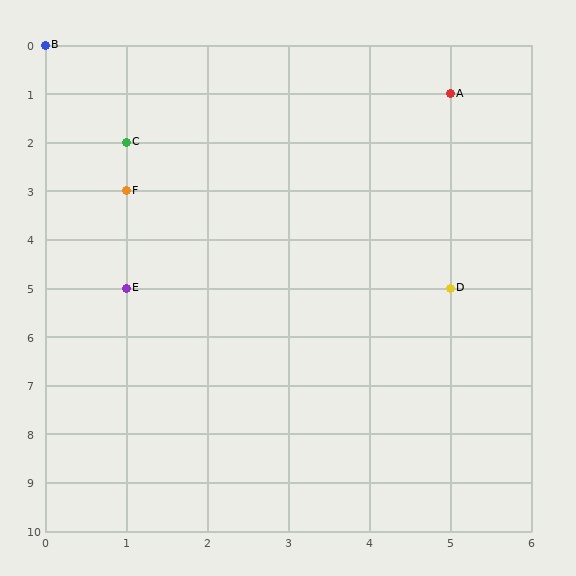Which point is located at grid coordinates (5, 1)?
Point A is at (5, 1).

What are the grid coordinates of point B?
Point B is at grid coordinates (0, 0).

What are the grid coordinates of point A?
Point A is at grid coordinates (5, 1).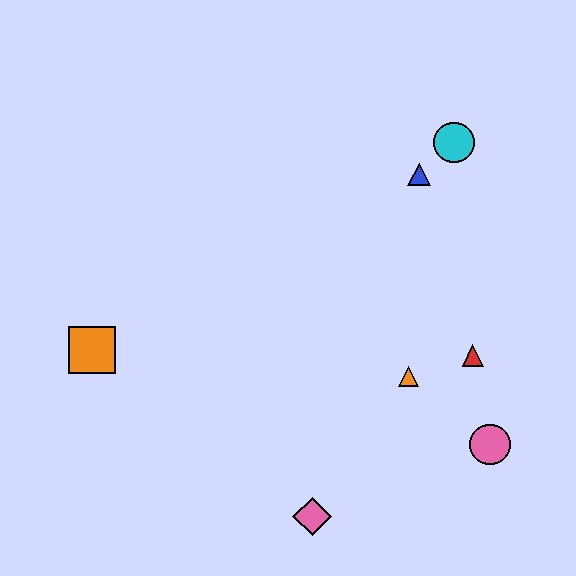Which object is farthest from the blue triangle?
The orange square is farthest from the blue triangle.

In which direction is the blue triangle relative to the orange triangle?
The blue triangle is above the orange triangle.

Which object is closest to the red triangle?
The orange triangle is closest to the red triangle.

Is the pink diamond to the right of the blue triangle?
No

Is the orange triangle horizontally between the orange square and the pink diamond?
No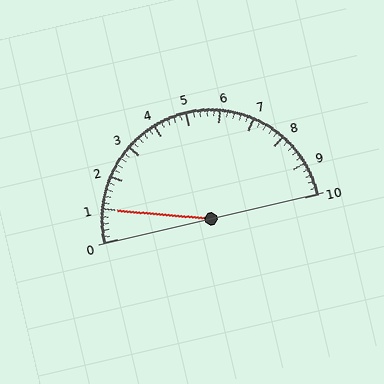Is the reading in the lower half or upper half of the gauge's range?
The reading is in the lower half of the range (0 to 10).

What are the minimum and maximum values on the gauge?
The gauge ranges from 0 to 10.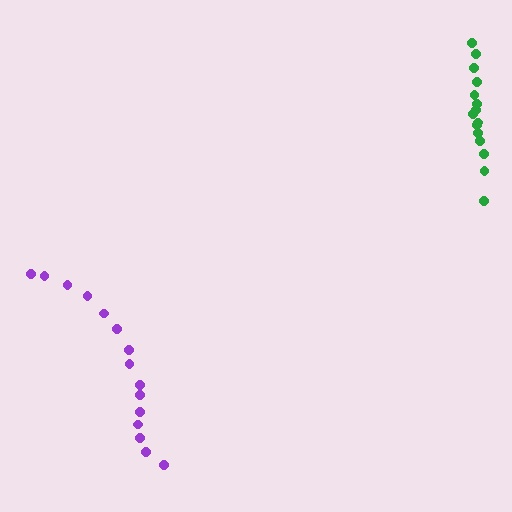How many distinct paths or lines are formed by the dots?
There are 2 distinct paths.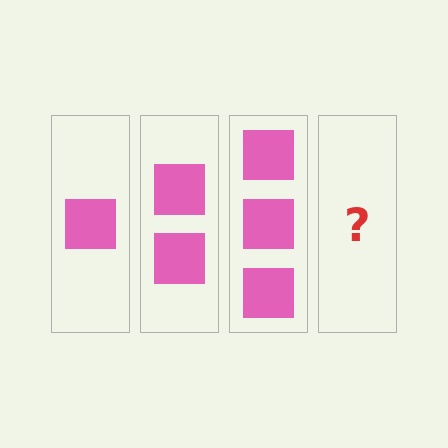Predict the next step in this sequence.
The next step is 4 squares.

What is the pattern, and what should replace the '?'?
The pattern is that each step adds one more square. The '?' should be 4 squares.